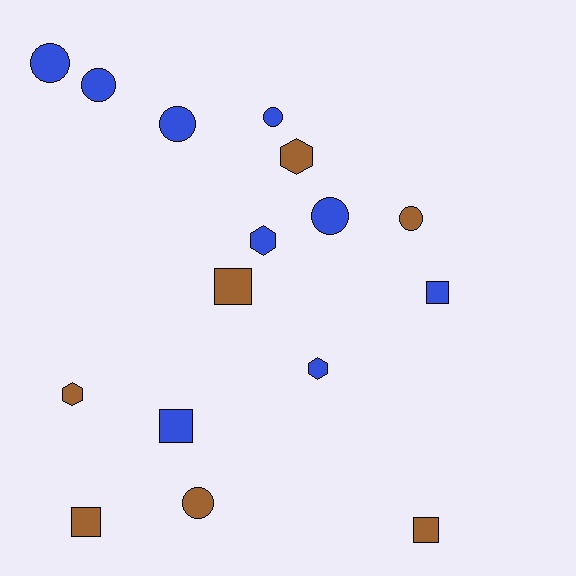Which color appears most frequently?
Blue, with 9 objects.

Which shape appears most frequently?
Circle, with 7 objects.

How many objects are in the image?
There are 16 objects.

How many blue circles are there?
There are 5 blue circles.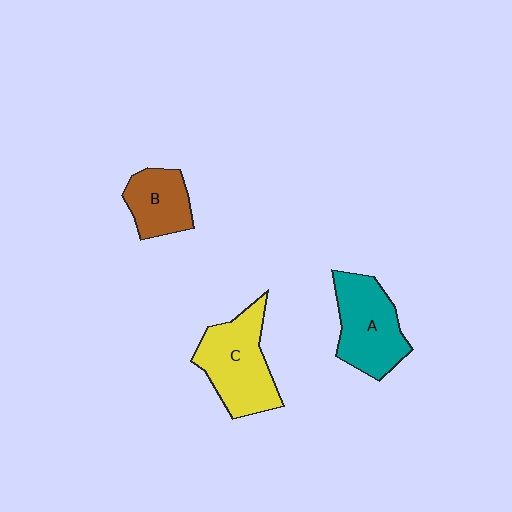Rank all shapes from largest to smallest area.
From largest to smallest: C (yellow), A (teal), B (brown).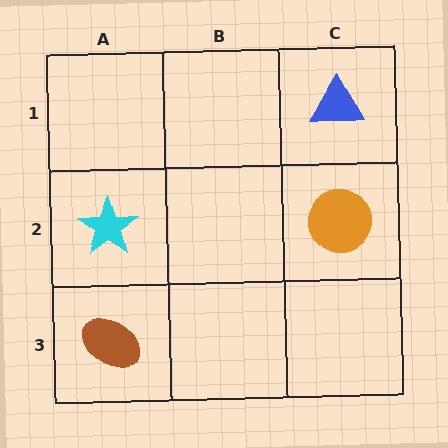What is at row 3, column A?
A brown ellipse.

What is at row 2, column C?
An orange circle.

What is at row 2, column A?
A cyan star.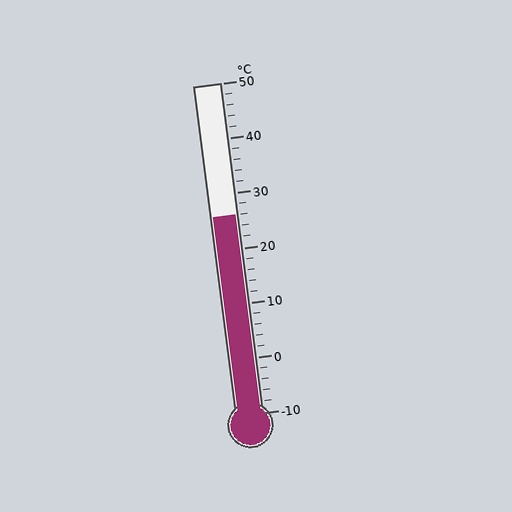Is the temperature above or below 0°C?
The temperature is above 0°C.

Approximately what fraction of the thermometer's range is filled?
The thermometer is filled to approximately 60% of its range.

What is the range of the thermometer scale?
The thermometer scale ranges from -10°C to 50°C.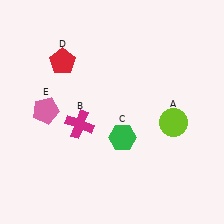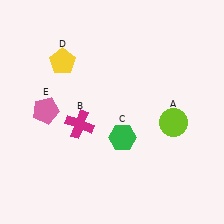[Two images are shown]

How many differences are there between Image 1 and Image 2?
There is 1 difference between the two images.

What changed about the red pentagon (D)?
In Image 1, D is red. In Image 2, it changed to yellow.